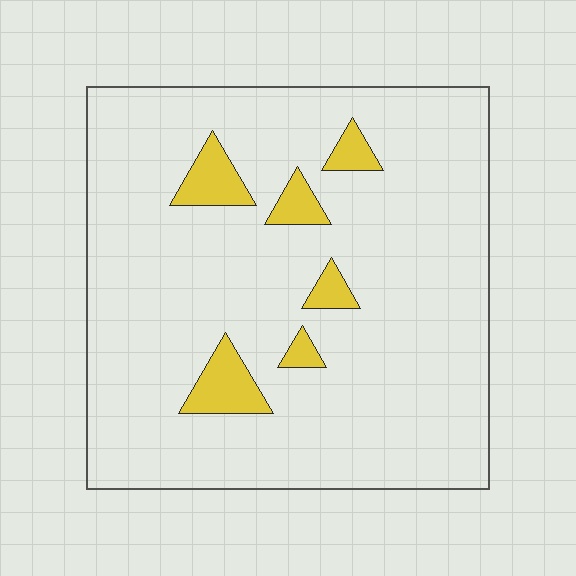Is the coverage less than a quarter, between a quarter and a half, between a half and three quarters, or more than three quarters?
Less than a quarter.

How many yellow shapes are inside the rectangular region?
6.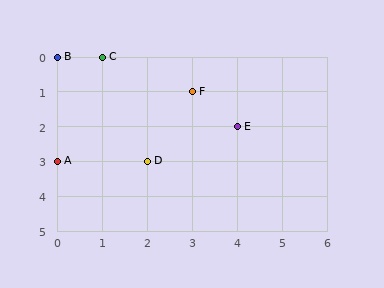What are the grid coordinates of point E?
Point E is at grid coordinates (4, 2).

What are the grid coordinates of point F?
Point F is at grid coordinates (3, 1).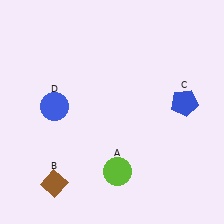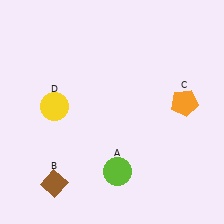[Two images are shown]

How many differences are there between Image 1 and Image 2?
There are 2 differences between the two images.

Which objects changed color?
C changed from blue to orange. D changed from blue to yellow.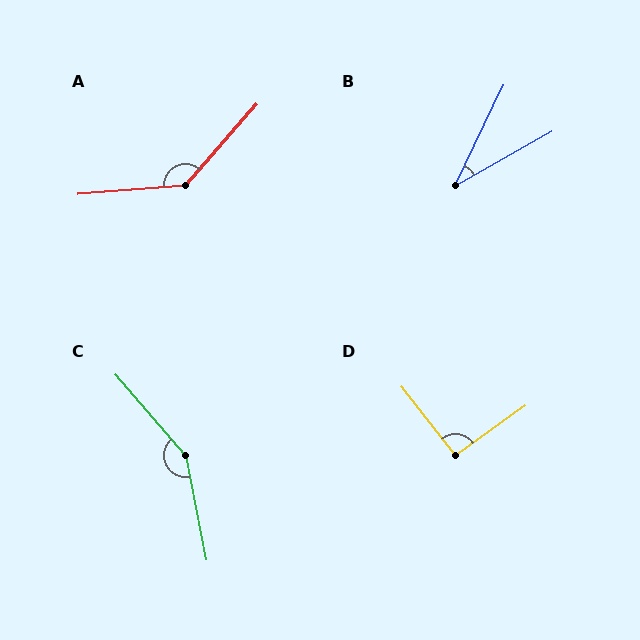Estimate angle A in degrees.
Approximately 136 degrees.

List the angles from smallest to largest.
B (35°), D (93°), A (136°), C (150°).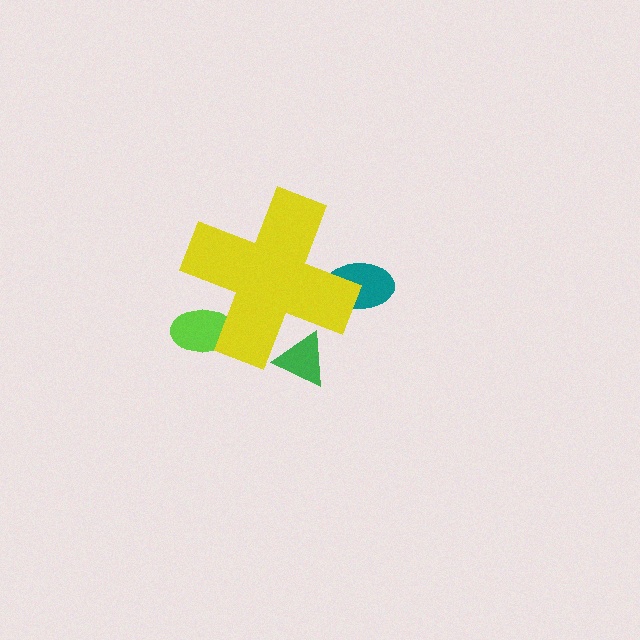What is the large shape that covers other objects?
A yellow cross.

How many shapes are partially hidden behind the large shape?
3 shapes are partially hidden.